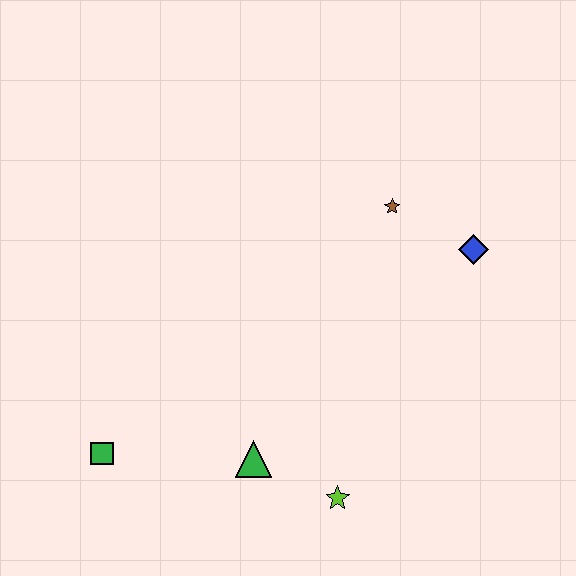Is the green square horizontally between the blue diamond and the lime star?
No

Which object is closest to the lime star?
The green triangle is closest to the lime star.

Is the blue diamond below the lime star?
No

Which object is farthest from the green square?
The blue diamond is farthest from the green square.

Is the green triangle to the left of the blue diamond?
Yes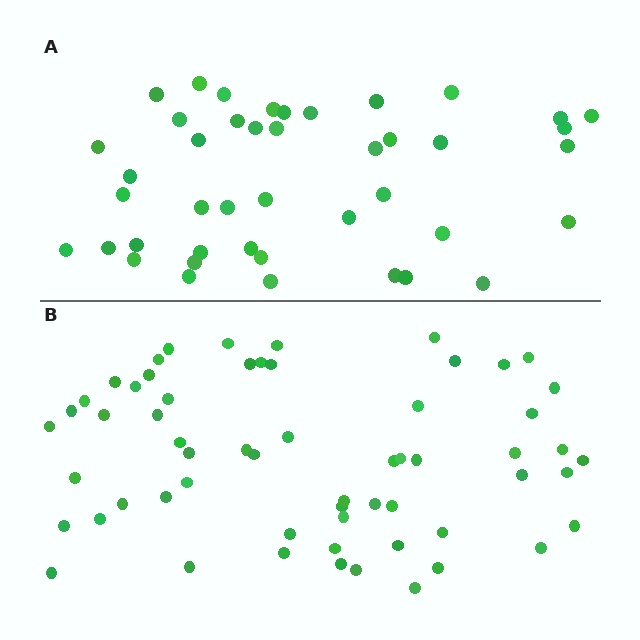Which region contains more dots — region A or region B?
Region B (the bottom region) has more dots.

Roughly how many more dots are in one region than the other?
Region B has approximately 15 more dots than region A.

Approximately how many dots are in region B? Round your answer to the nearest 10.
About 60 dots.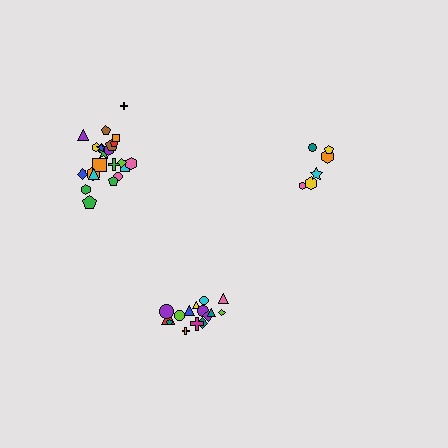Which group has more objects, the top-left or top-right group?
The top-left group.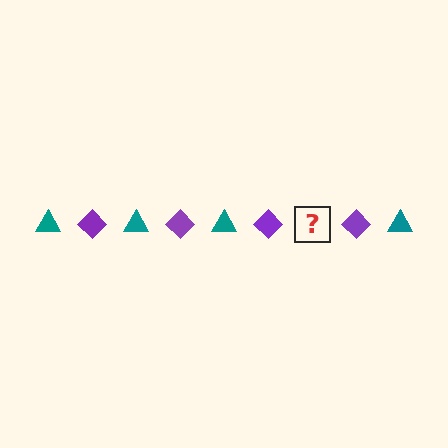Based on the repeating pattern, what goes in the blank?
The blank should be a teal triangle.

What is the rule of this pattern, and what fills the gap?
The rule is that the pattern alternates between teal triangle and purple diamond. The gap should be filled with a teal triangle.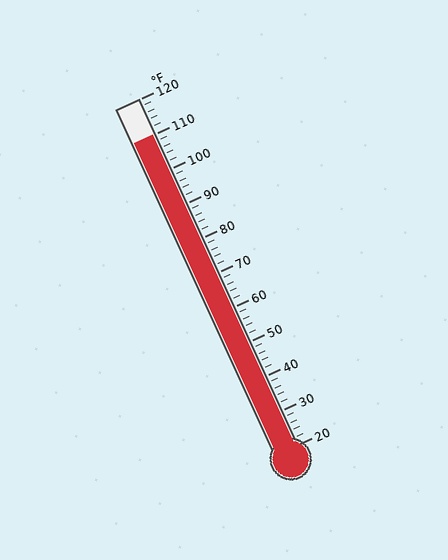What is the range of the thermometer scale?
The thermometer scale ranges from 20°F to 120°F.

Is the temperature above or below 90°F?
The temperature is above 90°F.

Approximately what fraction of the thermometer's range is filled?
The thermometer is filled to approximately 90% of its range.